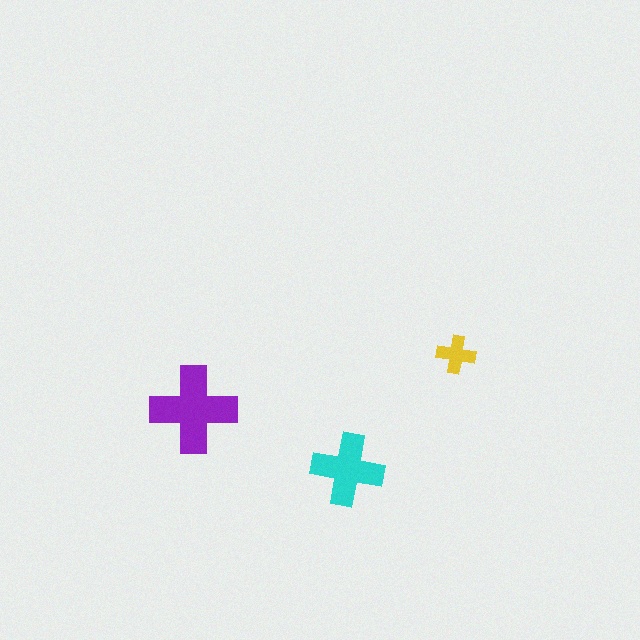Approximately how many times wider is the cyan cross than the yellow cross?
About 2 times wider.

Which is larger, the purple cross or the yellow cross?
The purple one.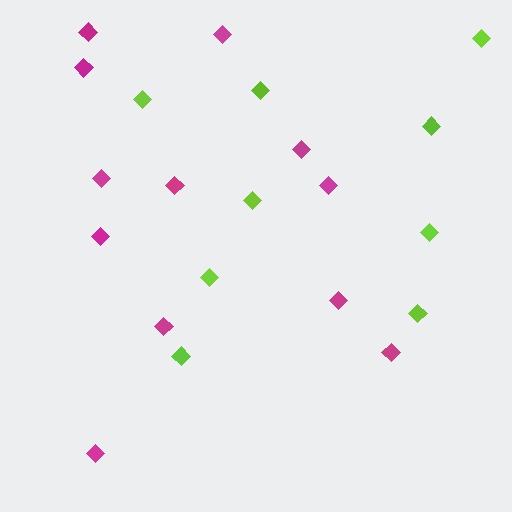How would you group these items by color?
There are 2 groups: one group of lime diamonds (9) and one group of magenta diamonds (12).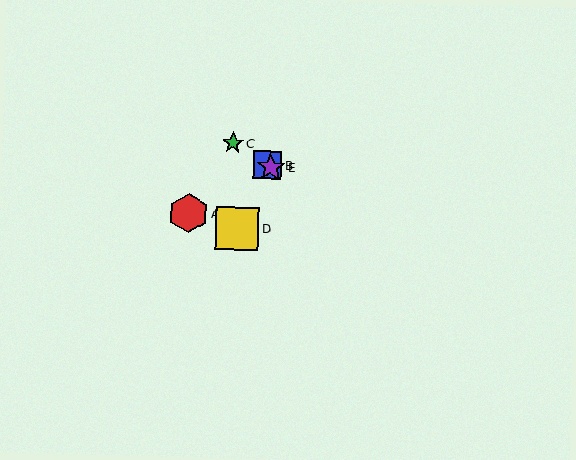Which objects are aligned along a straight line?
Objects B, C, E are aligned along a straight line.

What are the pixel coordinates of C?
Object C is at (233, 143).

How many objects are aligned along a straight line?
3 objects (B, C, E) are aligned along a straight line.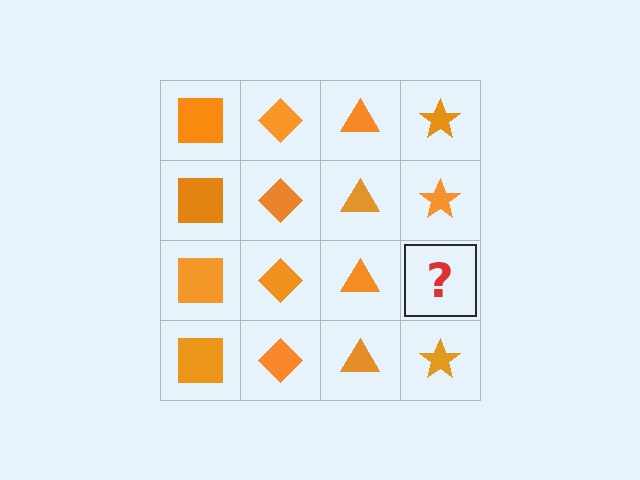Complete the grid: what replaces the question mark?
The question mark should be replaced with an orange star.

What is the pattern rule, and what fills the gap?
The rule is that each column has a consistent shape. The gap should be filled with an orange star.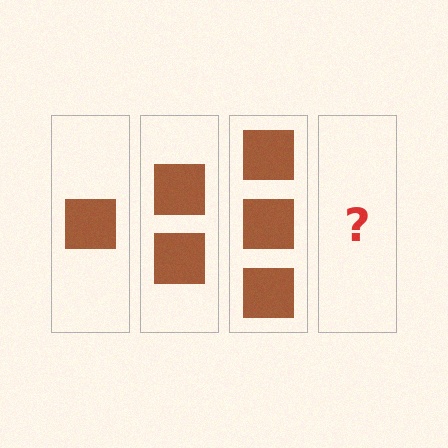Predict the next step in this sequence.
The next step is 4 squares.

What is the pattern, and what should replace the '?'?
The pattern is that each step adds one more square. The '?' should be 4 squares.